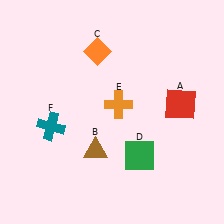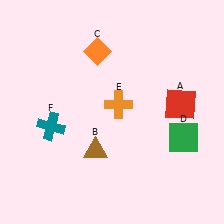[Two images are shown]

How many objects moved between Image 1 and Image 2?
1 object moved between the two images.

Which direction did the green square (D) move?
The green square (D) moved right.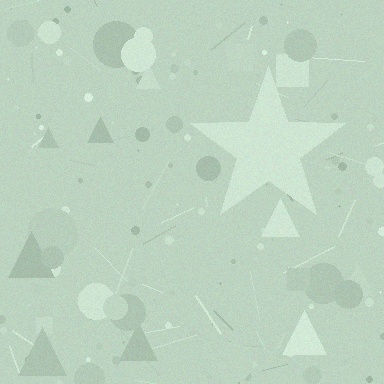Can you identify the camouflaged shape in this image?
The camouflaged shape is a star.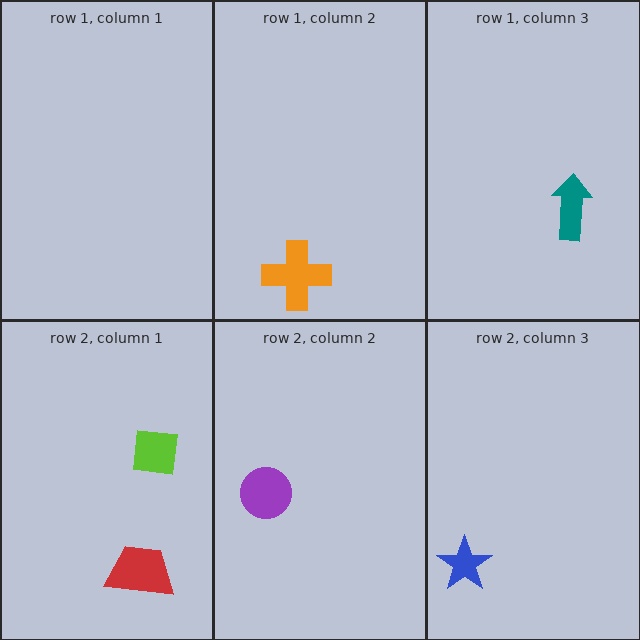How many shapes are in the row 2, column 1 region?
2.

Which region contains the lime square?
The row 2, column 1 region.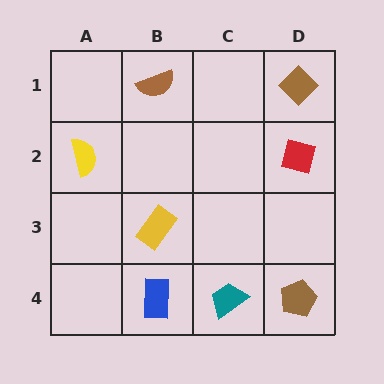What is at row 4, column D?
A brown pentagon.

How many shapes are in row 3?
1 shape.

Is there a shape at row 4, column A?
No, that cell is empty.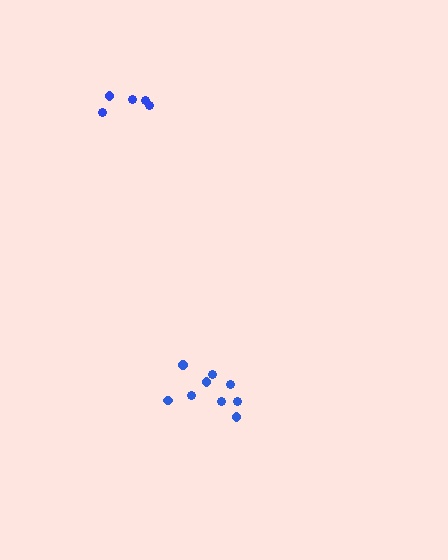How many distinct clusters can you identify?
There are 2 distinct clusters.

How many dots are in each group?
Group 1: 9 dots, Group 2: 5 dots (14 total).